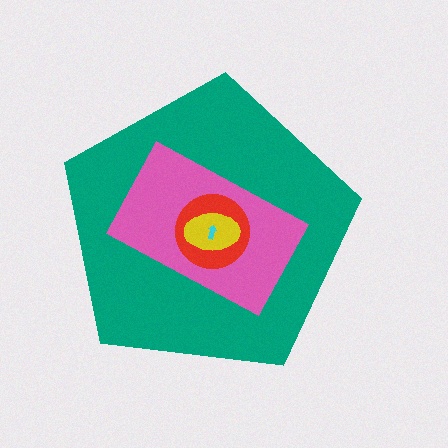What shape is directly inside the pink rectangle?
The red circle.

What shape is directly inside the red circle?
The yellow ellipse.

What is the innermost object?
The cyan arrow.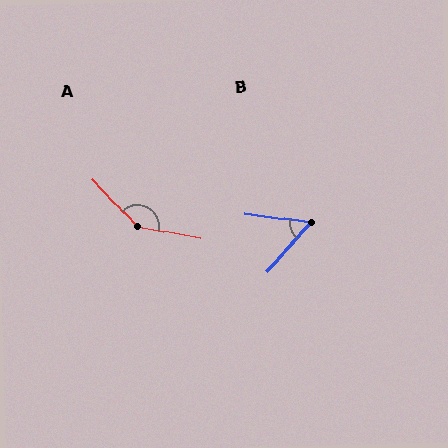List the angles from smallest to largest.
B (55°), A (143°).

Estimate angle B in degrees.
Approximately 55 degrees.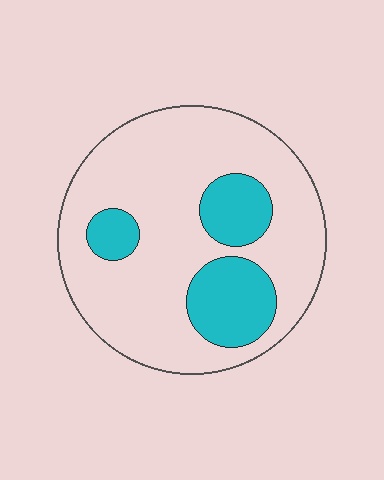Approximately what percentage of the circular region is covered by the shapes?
Approximately 25%.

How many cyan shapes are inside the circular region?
3.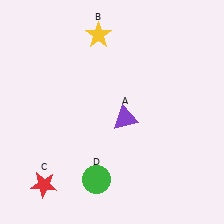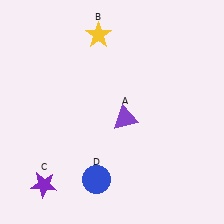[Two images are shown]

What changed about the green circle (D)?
In Image 1, D is green. In Image 2, it changed to blue.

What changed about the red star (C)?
In Image 1, C is red. In Image 2, it changed to purple.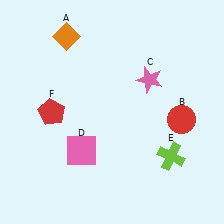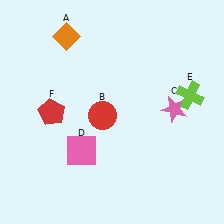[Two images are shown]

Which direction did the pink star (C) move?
The pink star (C) moved down.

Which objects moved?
The objects that moved are: the red circle (B), the pink star (C), the lime cross (E).